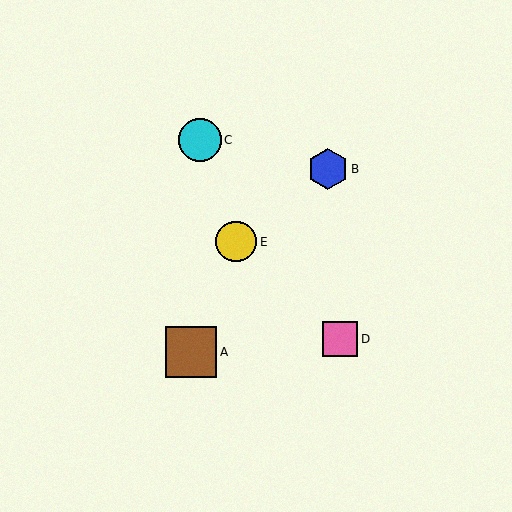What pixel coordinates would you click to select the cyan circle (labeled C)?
Click at (200, 140) to select the cyan circle C.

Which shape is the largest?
The brown square (labeled A) is the largest.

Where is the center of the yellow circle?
The center of the yellow circle is at (236, 242).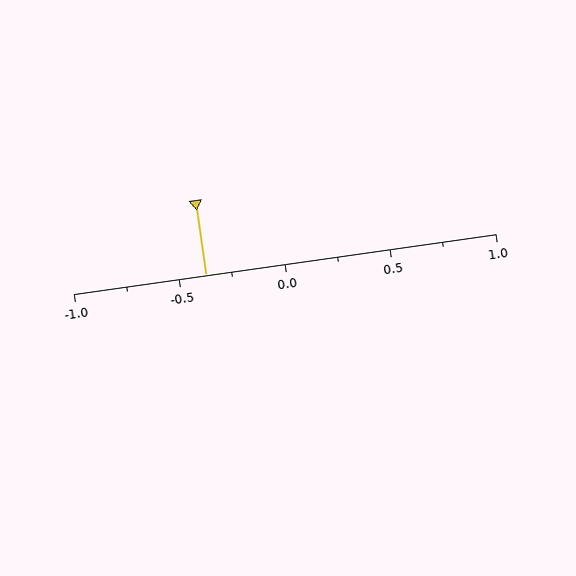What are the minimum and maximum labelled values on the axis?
The axis runs from -1.0 to 1.0.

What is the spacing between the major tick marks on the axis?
The major ticks are spaced 0.5 apart.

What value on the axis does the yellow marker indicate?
The marker indicates approximately -0.38.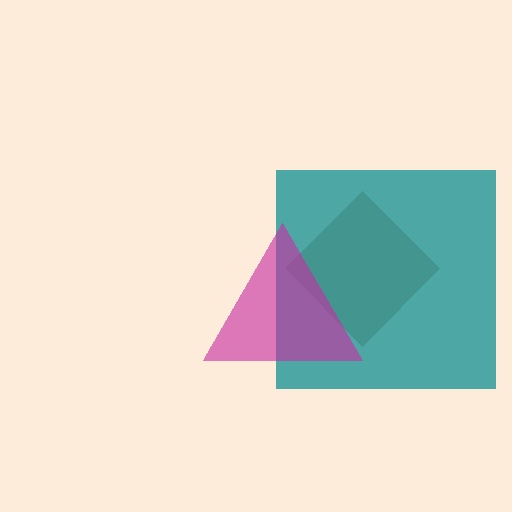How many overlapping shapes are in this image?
There are 3 overlapping shapes in the image.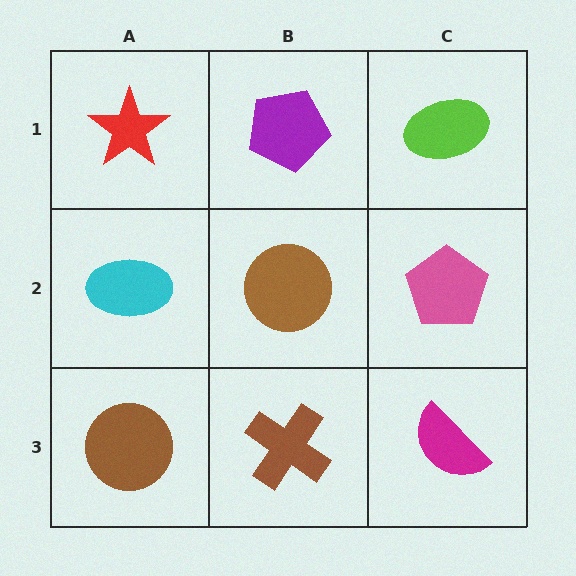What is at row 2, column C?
A pink pentagon.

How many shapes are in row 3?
3 shapes.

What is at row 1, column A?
A red star.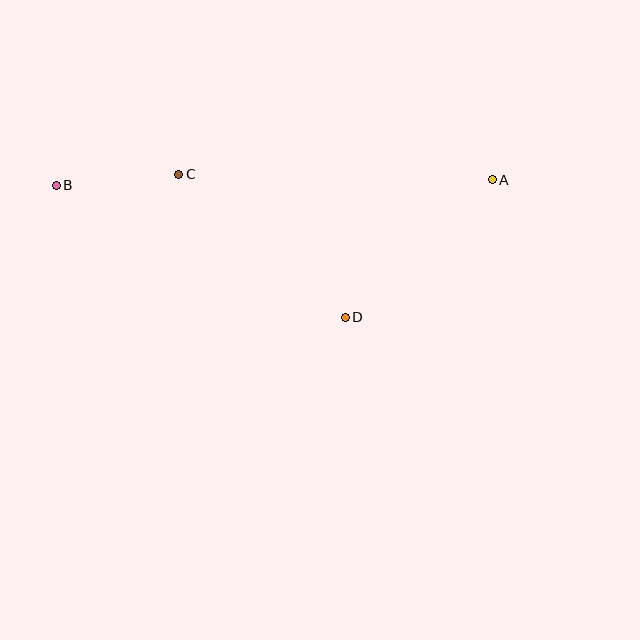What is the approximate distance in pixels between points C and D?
The distance between C and D is approximately 219 pixels.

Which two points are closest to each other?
Points B and C are closest to each other.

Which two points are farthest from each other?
Points A and B are farthest from each other.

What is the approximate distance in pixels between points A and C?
The distance between A and C is approximately 313 pixels.